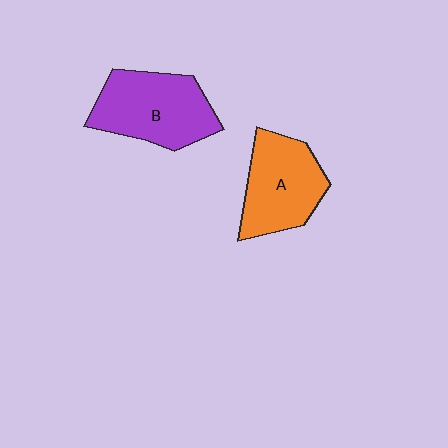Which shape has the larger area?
Shape B (purple).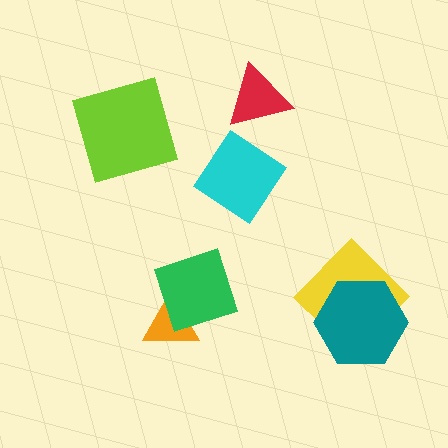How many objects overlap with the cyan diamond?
0 objects overlap with the cyan diamond.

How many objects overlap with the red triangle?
0 objects overlap with the red triangle.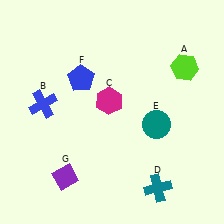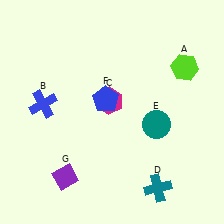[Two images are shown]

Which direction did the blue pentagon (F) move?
The blue pentagon (F) moved right.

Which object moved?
The blue pentagon (F) moved right.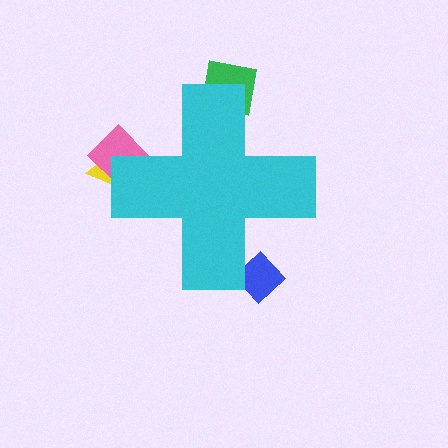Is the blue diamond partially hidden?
Yes, the blue diamond is partially hidden behind the cyan cross.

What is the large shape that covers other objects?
A cyan cross.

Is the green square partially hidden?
Yes, the green square is partially hidden behind the cyan cross.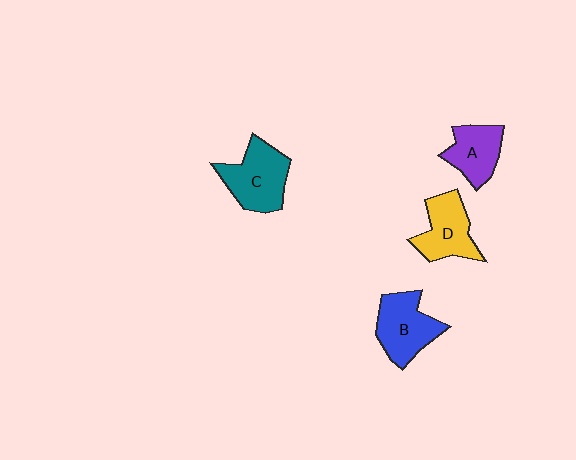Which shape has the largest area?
Shape C (teal).